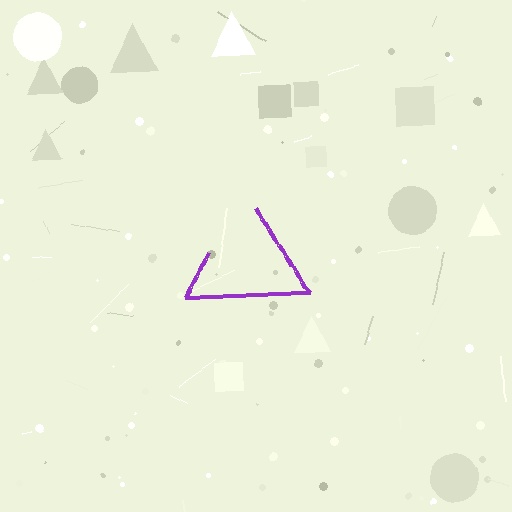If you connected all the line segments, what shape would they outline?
They would outline a triangle.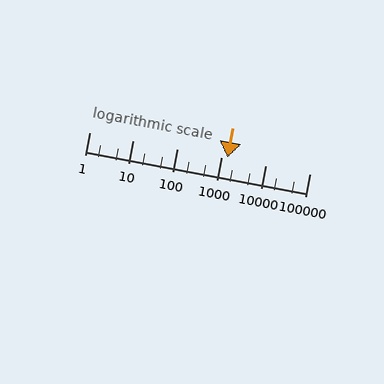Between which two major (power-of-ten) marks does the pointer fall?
The pointer is between 1000 and 10000.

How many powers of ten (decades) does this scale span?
The scale spans 5 decades, from 1 to 100000.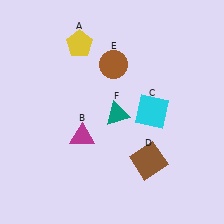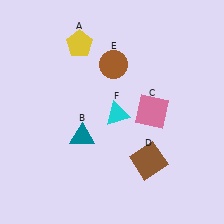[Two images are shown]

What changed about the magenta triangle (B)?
In Image 1, B is magenta. In Image 2, it changed to teal.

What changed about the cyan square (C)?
In Image 1, C is cyan. In Image 2, it changed to pink.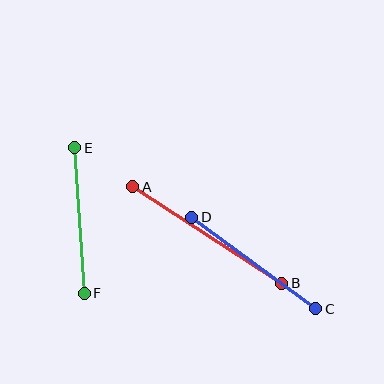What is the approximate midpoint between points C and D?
The midpoint is at approximately (254, 263) pixels.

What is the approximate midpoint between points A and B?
The midpoint is at approximately (207, 235) pixels.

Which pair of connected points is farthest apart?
Points A and B are farthest apart.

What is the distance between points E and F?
The distance is approximately 145 pixels.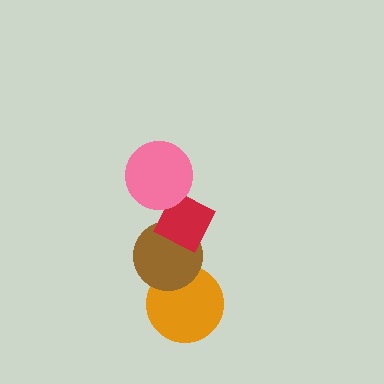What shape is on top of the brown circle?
The red diamond is on top of the brown circle.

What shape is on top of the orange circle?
The brown circle is on top of the orange circle.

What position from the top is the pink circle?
The pink circle is 1st from the top.